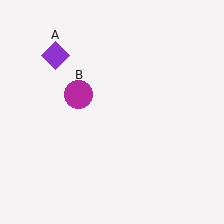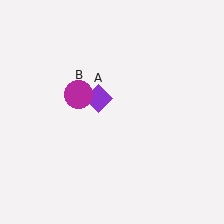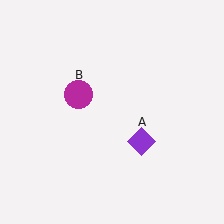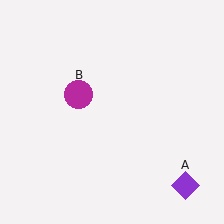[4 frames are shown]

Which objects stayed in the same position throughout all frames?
Magenta circle (object B) remained stationary.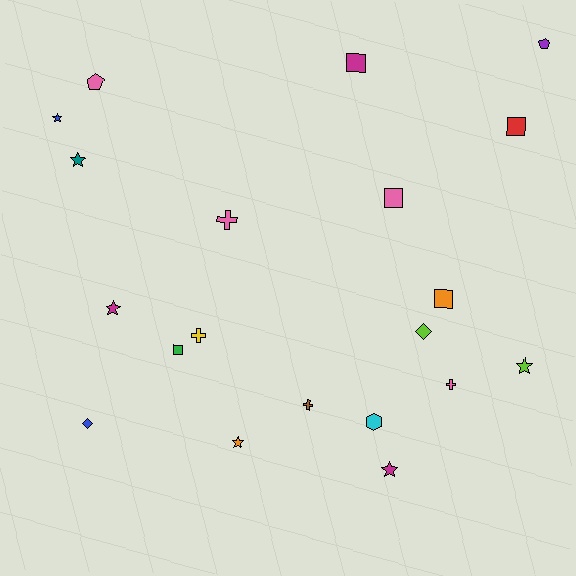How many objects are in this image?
There are 20 objects.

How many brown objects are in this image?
There is 1 brown object.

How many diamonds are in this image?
There are 2 diamonds.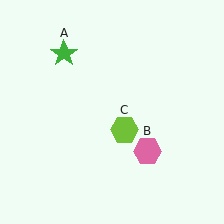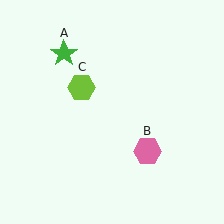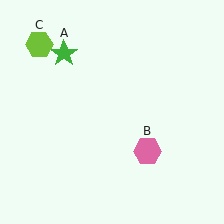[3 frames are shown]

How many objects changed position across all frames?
1 object changed position: lime hexagon (object C).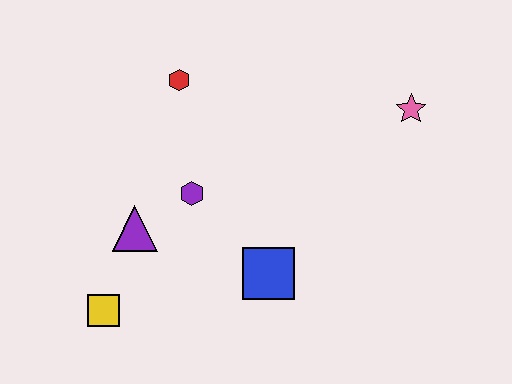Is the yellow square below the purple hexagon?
Yes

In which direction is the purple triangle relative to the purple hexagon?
The purple triangle is to the left of the purple hexagon.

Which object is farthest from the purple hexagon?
The pink star is farthest from the purple hexagon.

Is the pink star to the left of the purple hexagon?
No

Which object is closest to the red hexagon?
The purple hexagon is closest to the red hexagon.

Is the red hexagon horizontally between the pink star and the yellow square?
Yes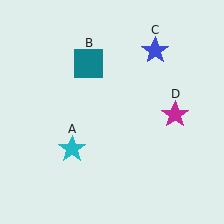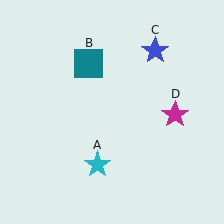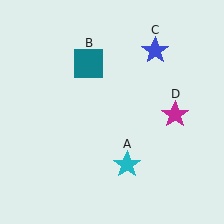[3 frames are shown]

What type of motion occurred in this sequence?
The cyan star (object A) rotated counterclockwise around the center of the scene.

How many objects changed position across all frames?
1 object changed position: cyan star (object A).